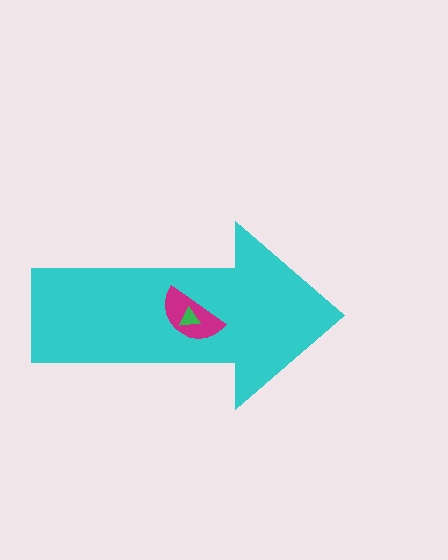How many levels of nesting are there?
3.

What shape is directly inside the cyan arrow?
The magenta semicircle.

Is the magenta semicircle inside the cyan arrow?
Yes.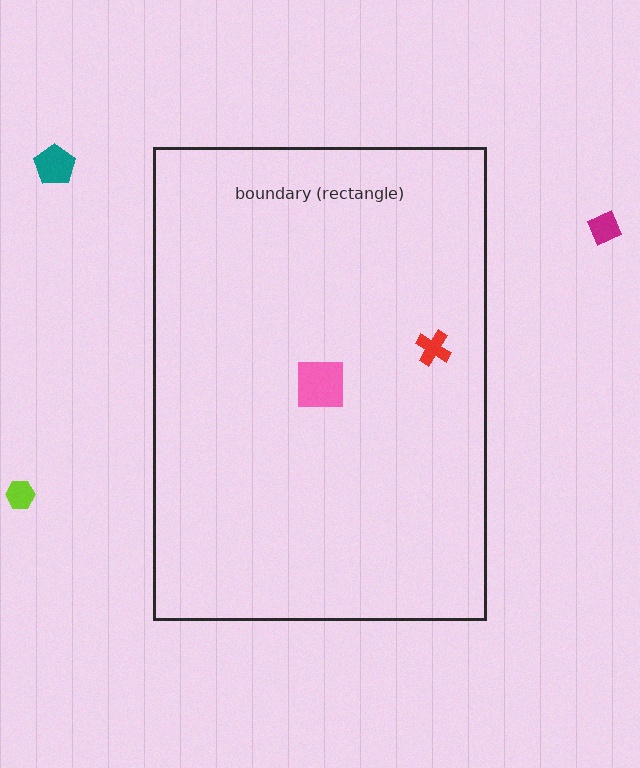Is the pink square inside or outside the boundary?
Inside.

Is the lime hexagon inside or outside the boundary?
Outside.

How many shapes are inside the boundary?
2 inside, 3 outside.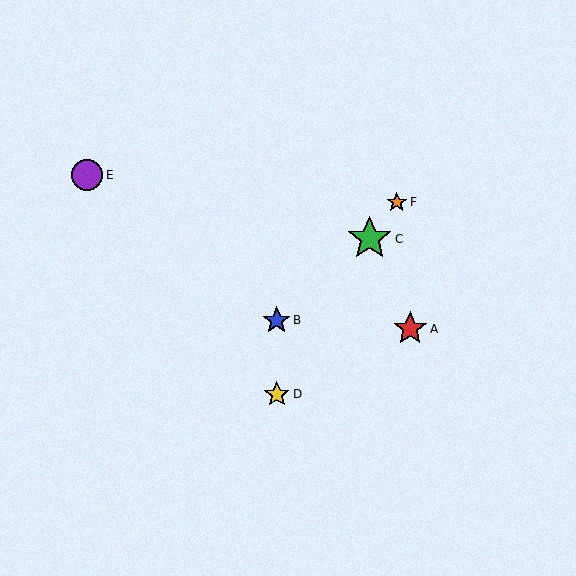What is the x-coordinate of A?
Object A is at x≈410.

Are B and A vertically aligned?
No, B is at x≈277 and A is at x≈410.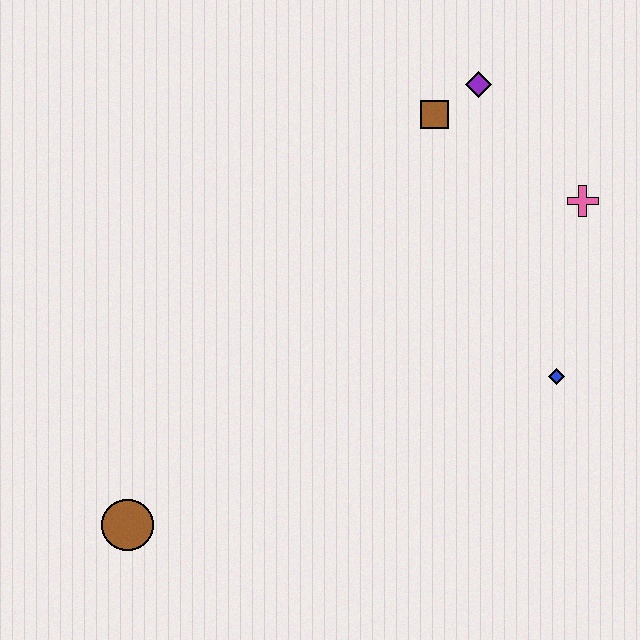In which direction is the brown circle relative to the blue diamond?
The brown circle is to the left of the blue diamond.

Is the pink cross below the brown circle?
No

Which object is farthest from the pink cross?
The brown circle is farthest from the pink cross.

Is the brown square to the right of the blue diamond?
No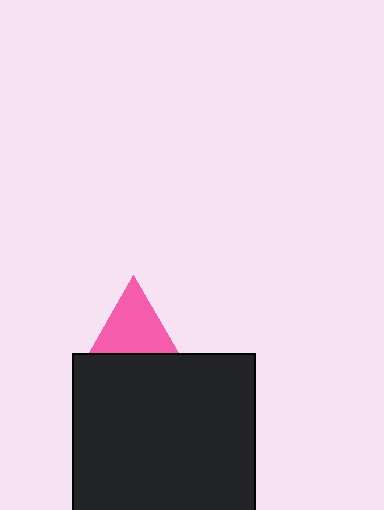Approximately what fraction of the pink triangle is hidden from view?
Roughly 39% of the pink triangle is hidden behind the black square.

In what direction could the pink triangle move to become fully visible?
The pink triangle could move up. That would shift it out from behind the black square entirely.